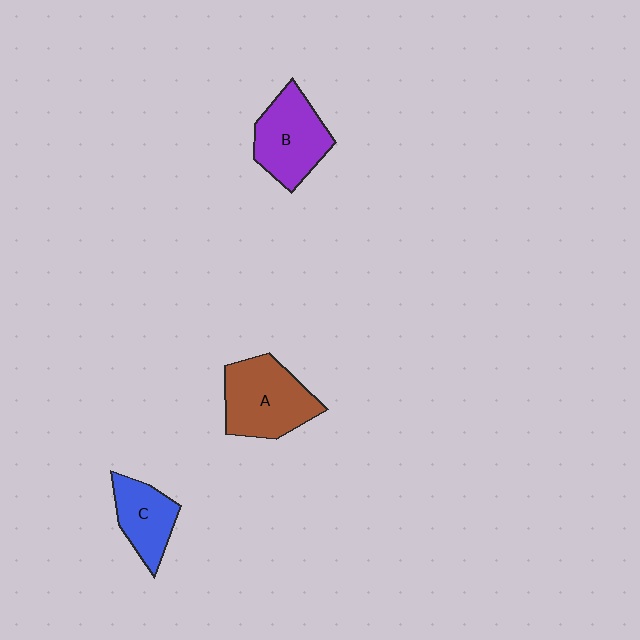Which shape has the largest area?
Shape A (brown).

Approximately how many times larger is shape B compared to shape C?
Approximately 1.4 times.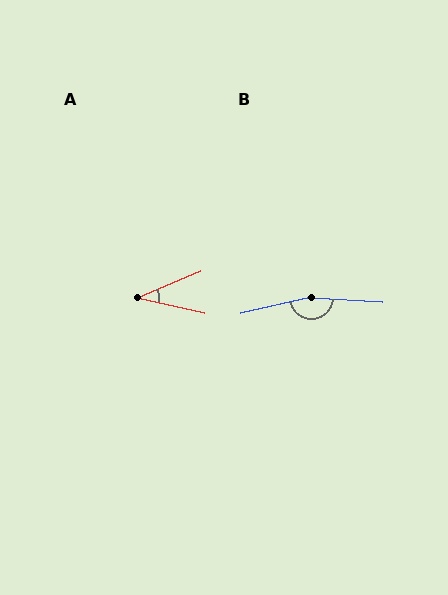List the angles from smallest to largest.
A (35°), B (164°).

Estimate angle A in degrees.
Approximately 35 degrees.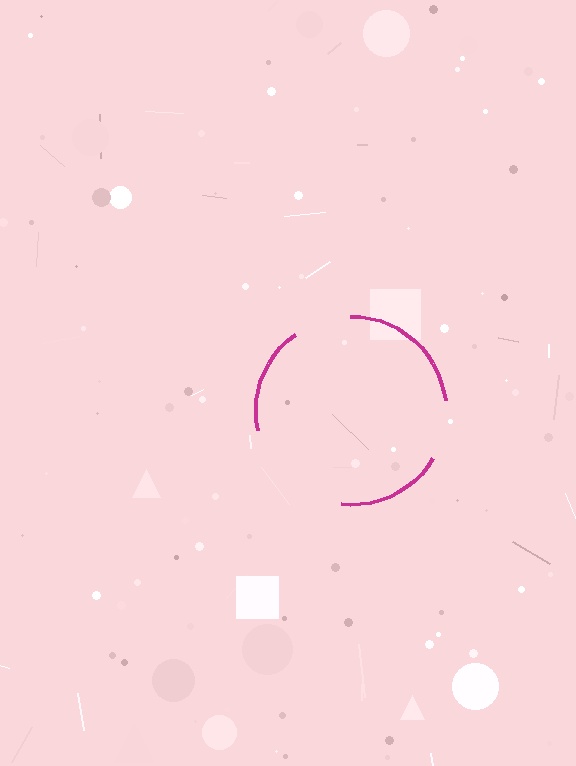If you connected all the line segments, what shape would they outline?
They would outline a circle.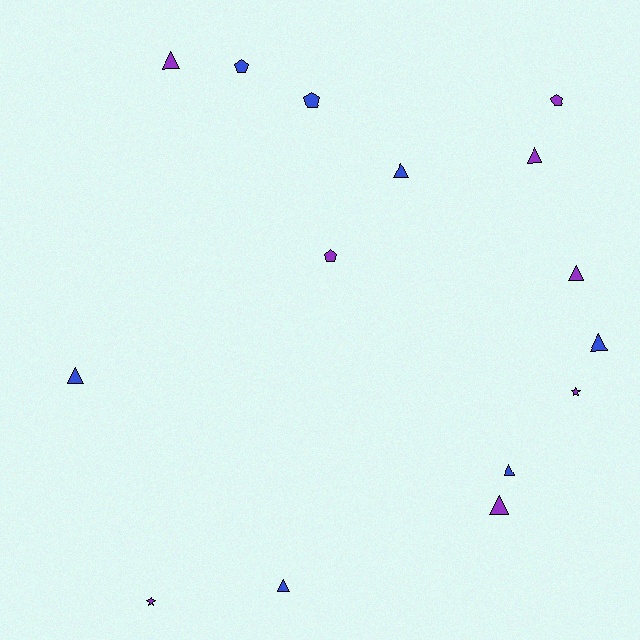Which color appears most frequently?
Purple, with 8 objects.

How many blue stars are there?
There are no blue stars.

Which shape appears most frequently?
Triangle, with 9 objects.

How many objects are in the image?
There are 15 objects.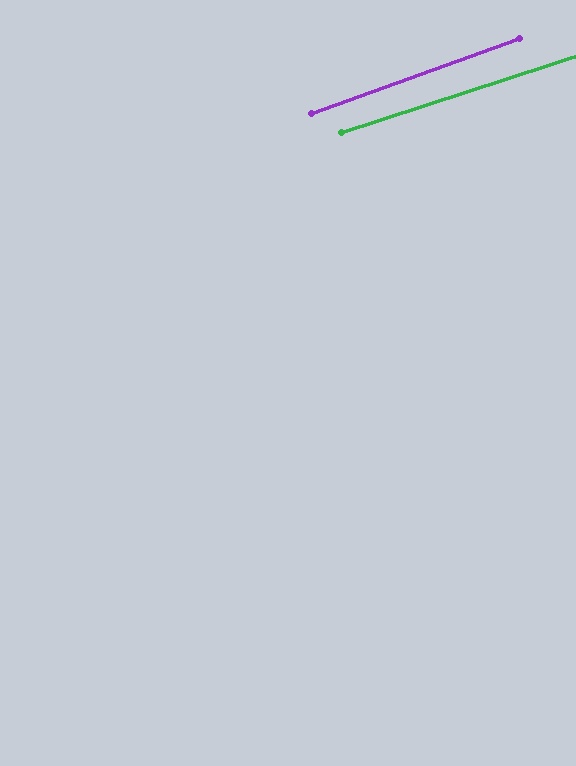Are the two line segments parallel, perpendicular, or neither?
Parallel — their directions differ by only 1.8°.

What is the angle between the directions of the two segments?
Approximately 2 degrees.